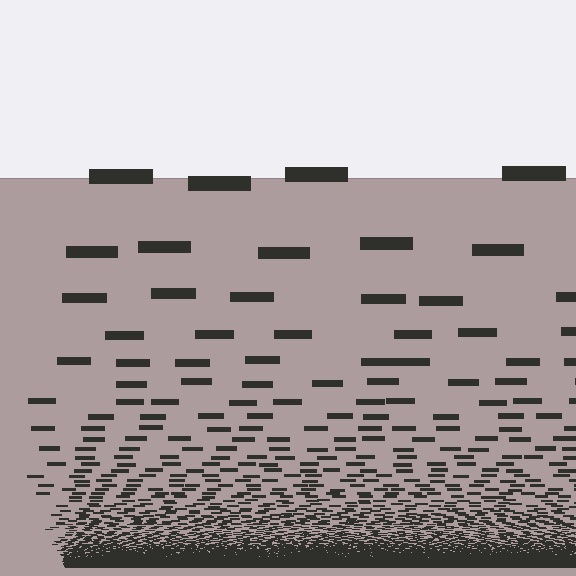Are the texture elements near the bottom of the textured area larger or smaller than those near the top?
Smaller. The gradient is inverted — elements near the bottom are smaller and denser.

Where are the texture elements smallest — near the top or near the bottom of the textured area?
Near the bottom.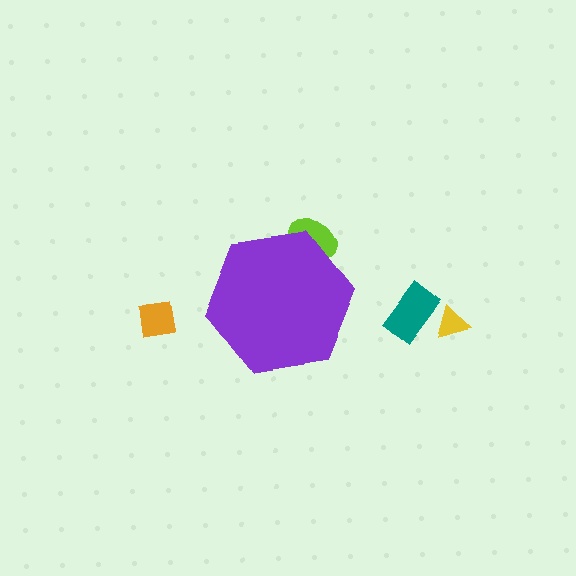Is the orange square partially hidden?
No, the orange square is fully visible.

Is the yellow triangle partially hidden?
No, the yellow triangle is fully visible.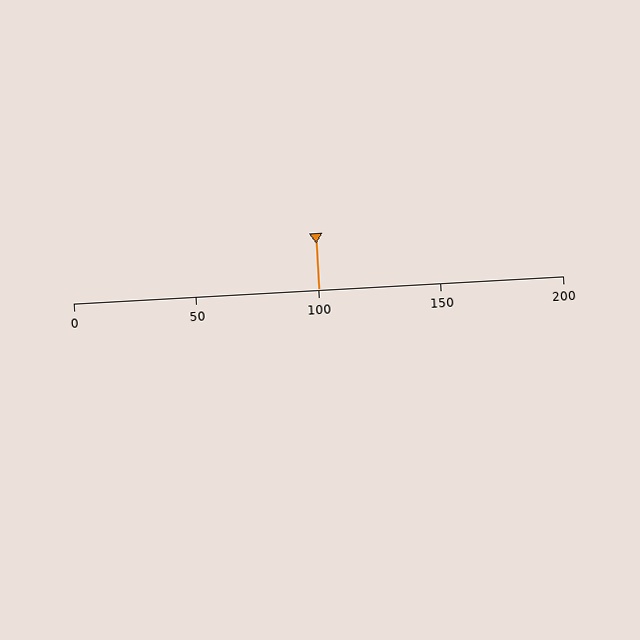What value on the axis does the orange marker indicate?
The marker indicates approximately 100.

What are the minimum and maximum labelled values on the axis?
The axis runs from 0 to 200.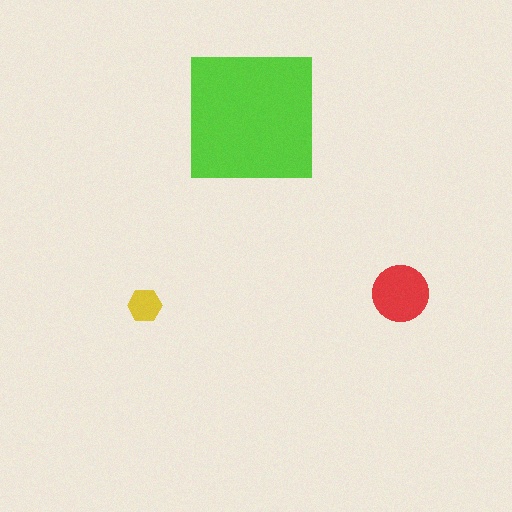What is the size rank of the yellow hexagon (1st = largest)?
3rd.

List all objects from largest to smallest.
The lime square, the red circle, the yellow hexagon.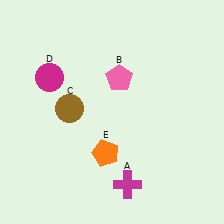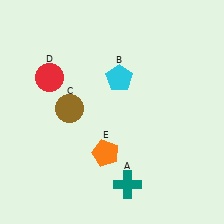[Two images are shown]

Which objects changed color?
A changed from magenta to teal. B changed from pink to cyan. D changed from magenta to red.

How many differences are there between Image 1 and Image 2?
There are 3 differences between the two images.